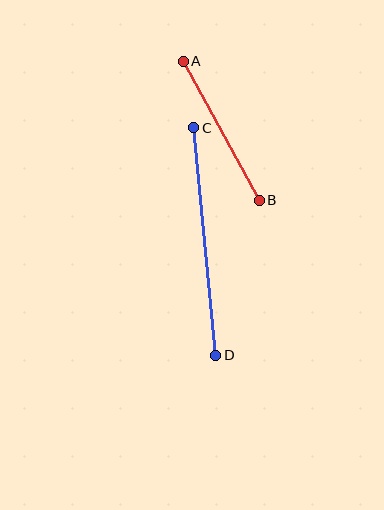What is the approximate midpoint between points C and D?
The midpoint is at approximately (205, 242) pixels.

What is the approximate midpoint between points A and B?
The midpoint is at approximately (221, 131) pixels.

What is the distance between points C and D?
The distance is approximately 229 pixels.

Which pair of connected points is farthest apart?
Points C and D are farthest apart.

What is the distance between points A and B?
The distance is approximately 159 pixels.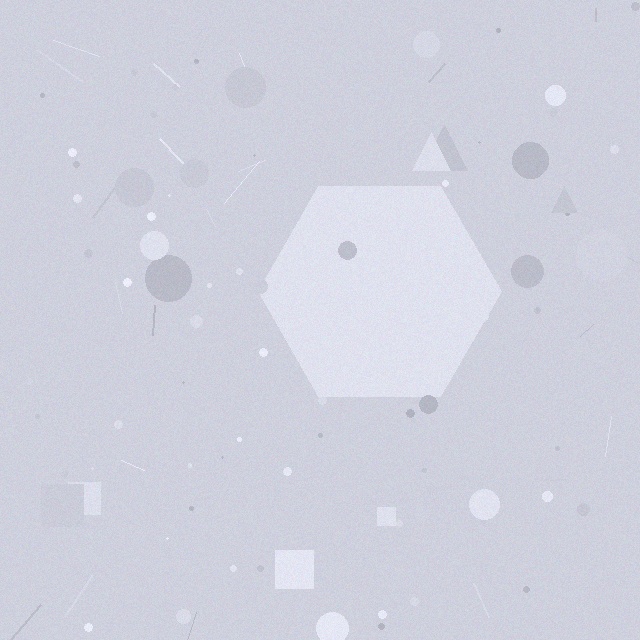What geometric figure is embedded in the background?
A hexagon is embedded in the background.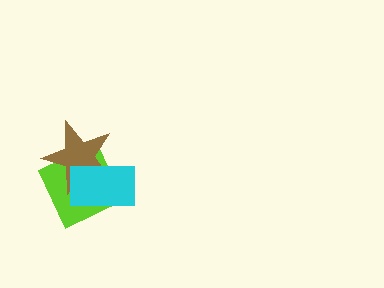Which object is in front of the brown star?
The cyan rectangle is in front of the brown star.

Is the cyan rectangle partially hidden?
No, no other shape covers it.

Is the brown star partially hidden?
Yes, it is partially covered by another shape.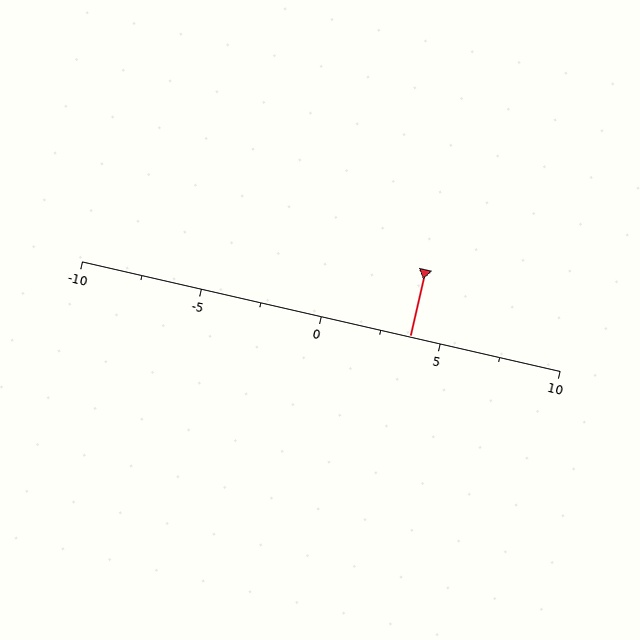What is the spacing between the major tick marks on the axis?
The major ticks are spaced 5 apart.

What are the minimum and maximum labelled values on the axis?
The axis runs from -10 to 10.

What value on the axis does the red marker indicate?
The marker indicates approximately 3.8.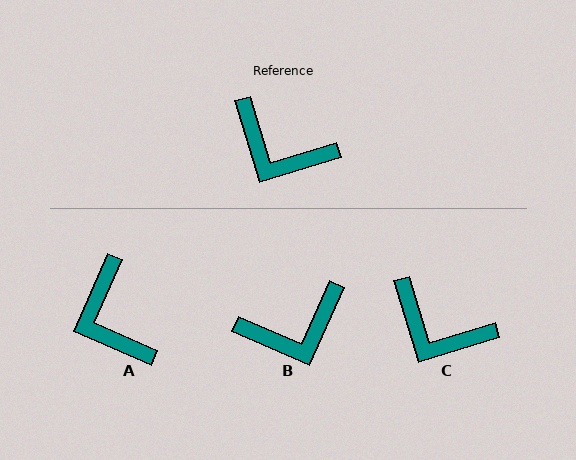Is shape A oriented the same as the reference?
No, it is off by about 40 degrees.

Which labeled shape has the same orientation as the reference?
C.